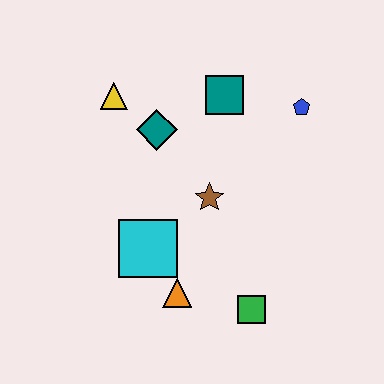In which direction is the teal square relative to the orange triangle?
The teal square is above the orange triangle.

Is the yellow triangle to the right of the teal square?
No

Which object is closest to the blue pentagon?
The teal square is closest to the blue pentagon.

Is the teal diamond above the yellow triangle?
No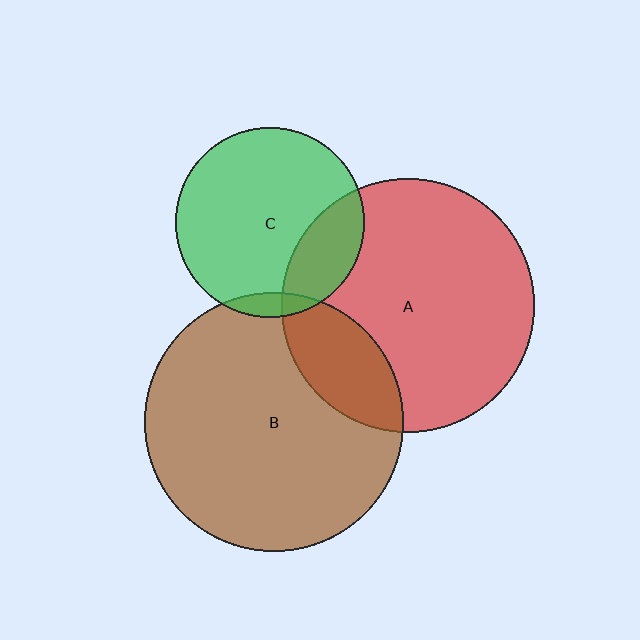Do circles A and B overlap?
Yes.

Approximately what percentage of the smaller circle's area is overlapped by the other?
Approximately 20%.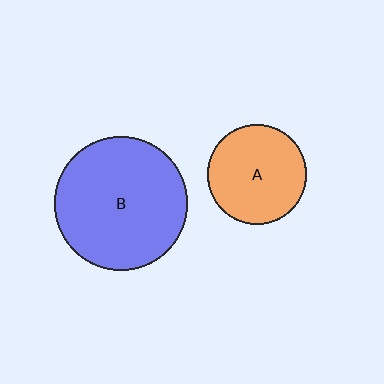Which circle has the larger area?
Circle B (blue).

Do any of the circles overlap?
No, none of the circles overlap.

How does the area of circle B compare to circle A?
Approximately 1.8 times.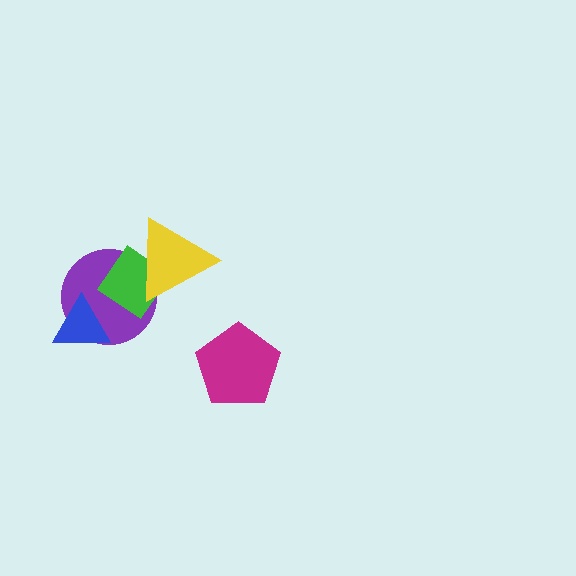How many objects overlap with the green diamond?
2 objects overlap with the green diamond.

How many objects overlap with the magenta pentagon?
0 objects overlap with the magenta pentagon.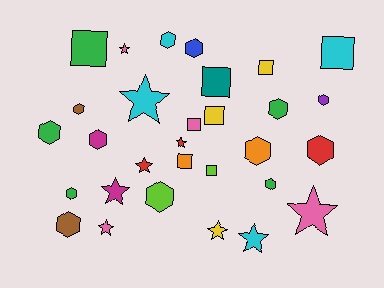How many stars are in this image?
There are 9 stars.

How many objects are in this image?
There are 30 objects.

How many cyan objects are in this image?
There are 4 cyan objects.